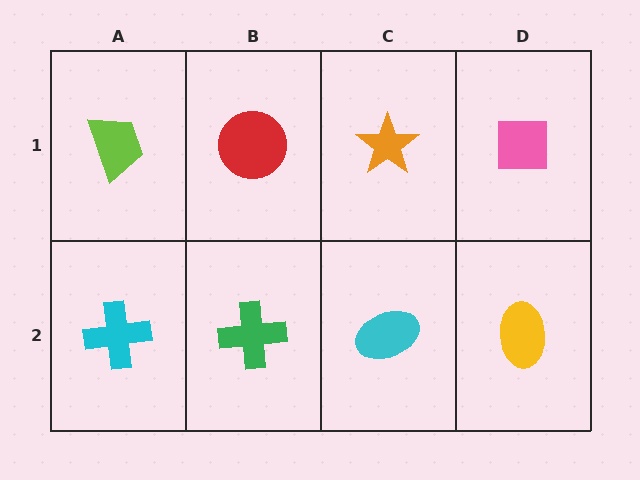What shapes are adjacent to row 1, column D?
A yellow ellipse (row 2, column D), an orange star (row 1, column C).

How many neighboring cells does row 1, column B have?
3.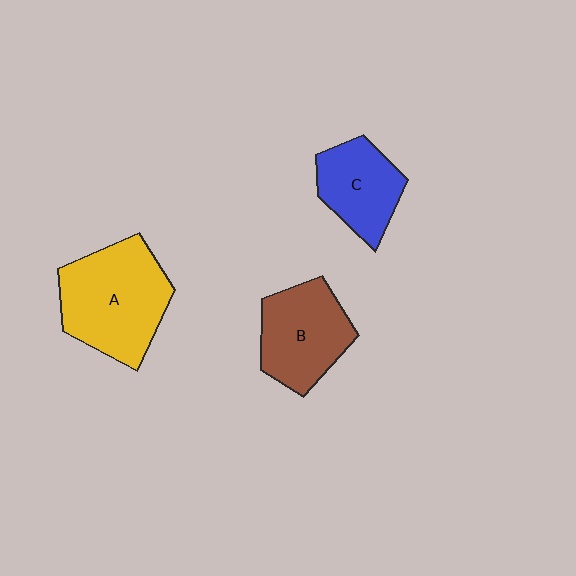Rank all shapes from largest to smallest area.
From largest to smallest: A (yellow), B (brown), C (blue).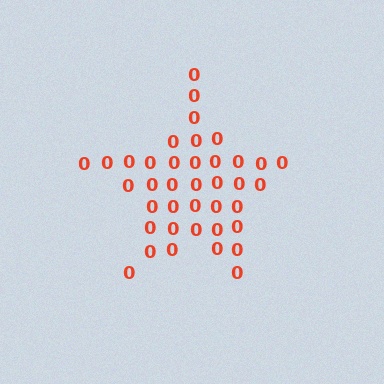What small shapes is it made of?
It is made of small digit 0's.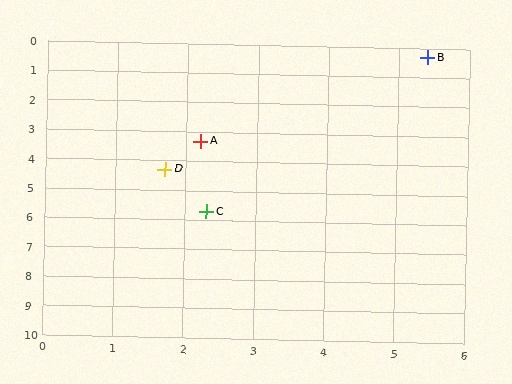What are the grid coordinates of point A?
Point A is at approximately (2.2, 3.3).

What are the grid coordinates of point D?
Point D is at approximately (1.7, 4.3).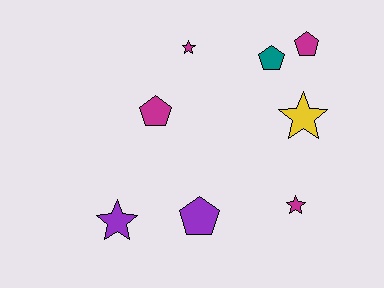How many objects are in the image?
There are 8 objects.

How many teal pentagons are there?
There is 1 teal pentagon.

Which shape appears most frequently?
Pentagon, with 4 objects.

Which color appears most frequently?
Magenta, with 4 objects.